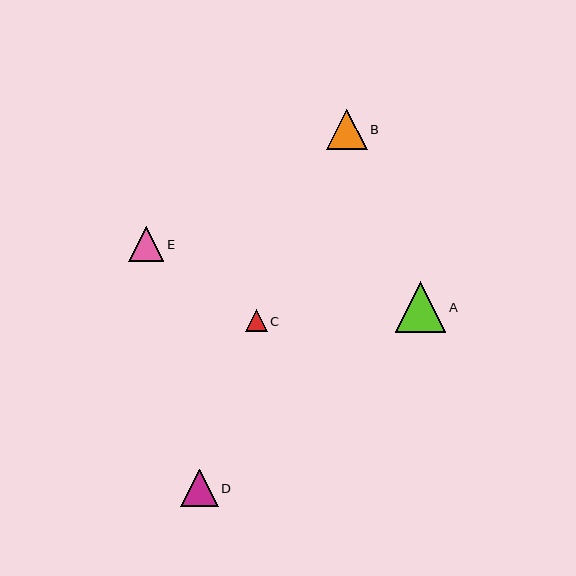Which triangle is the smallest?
Triangle C is the smallest with a size of approximately 22 pixels.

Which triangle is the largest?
Triangle A is the largest with a size of approximately 50 pixels.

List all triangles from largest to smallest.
From largest to smallest: A, B, D, E, C.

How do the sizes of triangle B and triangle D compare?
Triangle B and triangle D are approximately the same size.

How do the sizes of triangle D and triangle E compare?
Triangle D and triangle E are approximately the same size.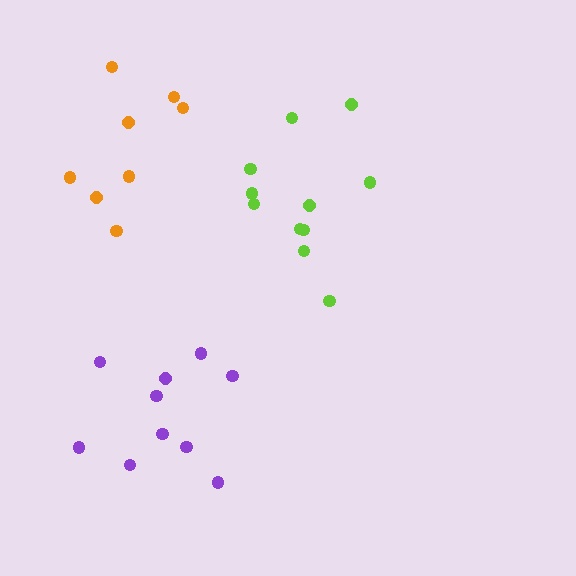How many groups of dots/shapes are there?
There are 3 groups.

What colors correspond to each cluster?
The clusters are colored: lime, orange, purple.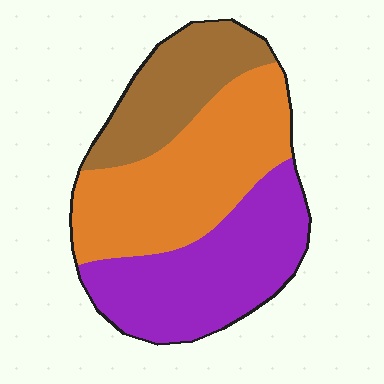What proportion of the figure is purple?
Purple covers 37% of the figure.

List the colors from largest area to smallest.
From largest to smallest: orange, purple, brown.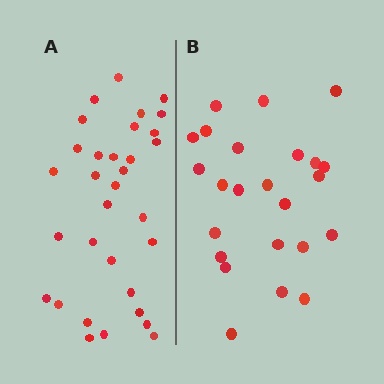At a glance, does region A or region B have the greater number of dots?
Region A (the left region) has more dots.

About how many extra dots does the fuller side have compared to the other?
Region A has roughly 8 or so more dots than region B.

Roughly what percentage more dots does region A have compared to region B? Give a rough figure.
About 35% more.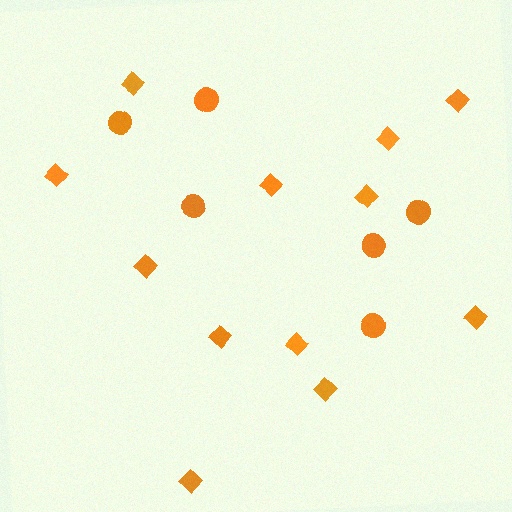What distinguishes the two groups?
There are 2 groups: one group of circles (6) and one group of diamonds (12).